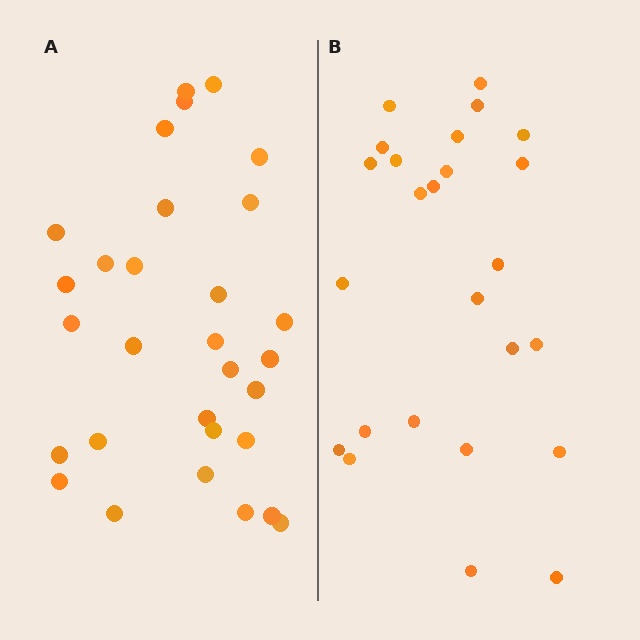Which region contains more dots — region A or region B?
Region A (the left region) has more dots.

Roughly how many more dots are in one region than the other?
Region A has about 5 more dots than region B.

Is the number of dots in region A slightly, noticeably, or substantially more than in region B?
Region A has only slightly more — the two regions are fairly close. The ratio is roughly 1.2 to 1.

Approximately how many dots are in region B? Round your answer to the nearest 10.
About 20 dots. (The exact count is 25, which rounds to 20.)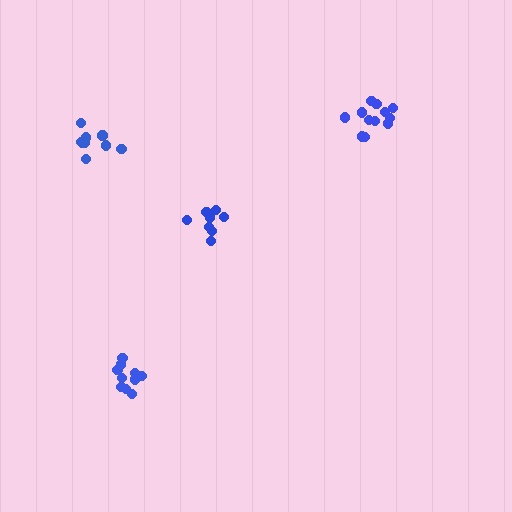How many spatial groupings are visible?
There are 4 spatial groupings.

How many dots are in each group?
Group 1: 9 dots, Group 2: 8 dots, Group 3: 12 dots, Group 4: 11 dots (40 total).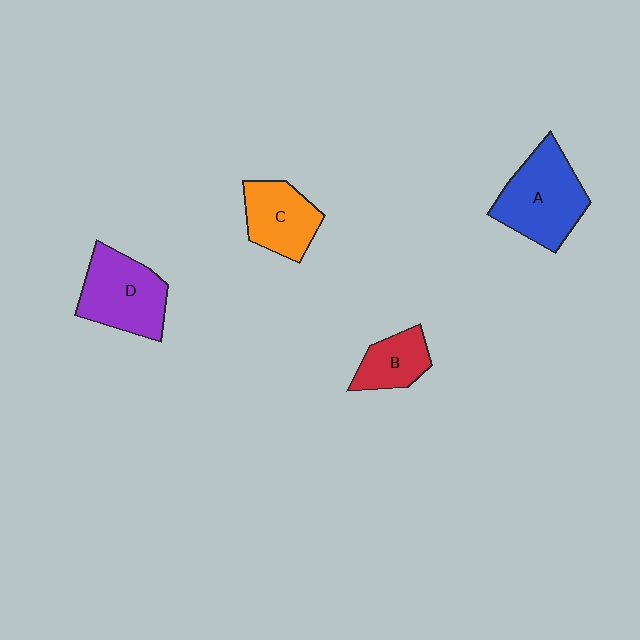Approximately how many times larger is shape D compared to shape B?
Approximately 1.7 times.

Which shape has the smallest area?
Shape B (red).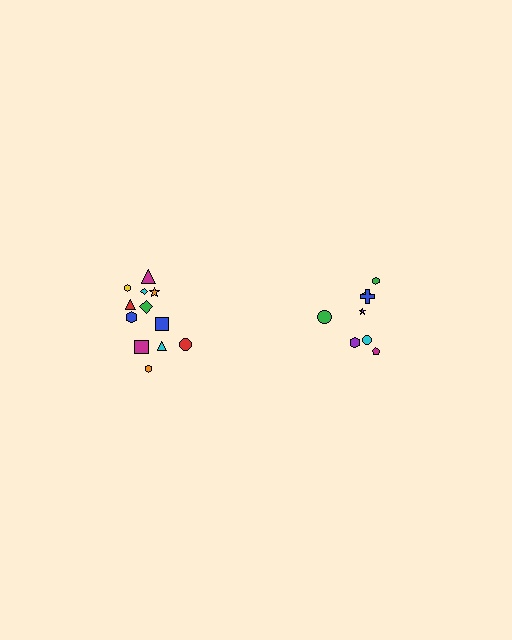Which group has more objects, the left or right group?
The left group.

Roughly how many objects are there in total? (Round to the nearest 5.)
Roughly 20 objects in total.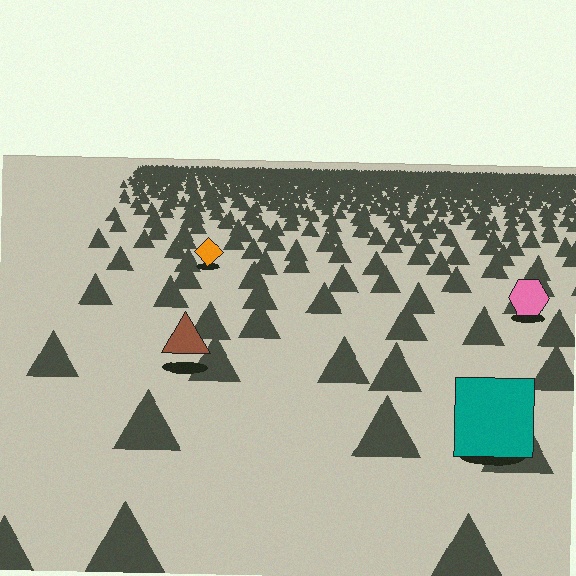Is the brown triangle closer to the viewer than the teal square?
No. The teal square is closer — you can tell from the texture gradient: the ground texture is coarser near it.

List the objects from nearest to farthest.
From nearest to farthest: the teal square, the brown triangle, the pink hexagon, the orange diamond.